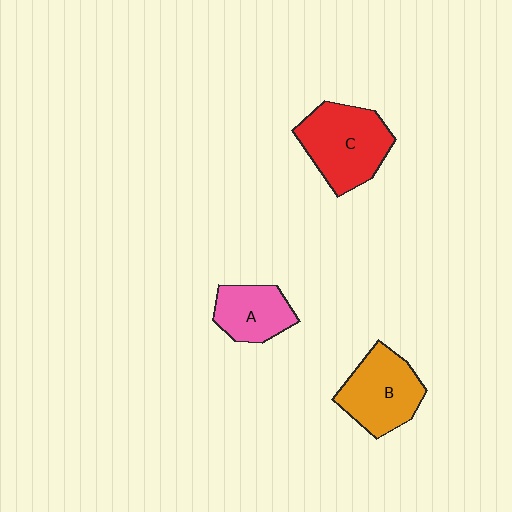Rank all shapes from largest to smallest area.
From largest to smallest: C (red), B (orange), A (pink).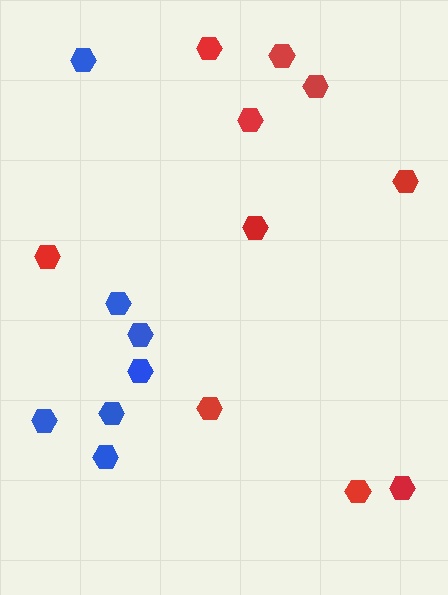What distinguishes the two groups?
There are 2 groups: one group of red hexagons (10) and one group of blue hexagons (7).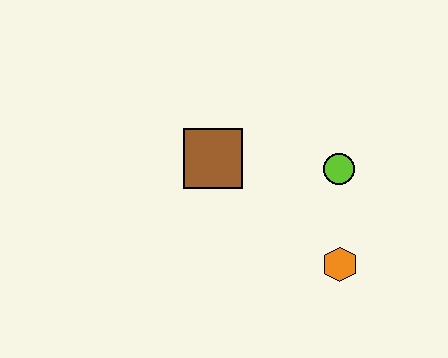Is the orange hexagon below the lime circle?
Yes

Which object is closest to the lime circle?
The orange hexagon is closest to the lime circle.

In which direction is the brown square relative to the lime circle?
The brown square is to the left of the lime circle.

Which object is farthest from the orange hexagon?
The brown square is farthest from the orange hexagon.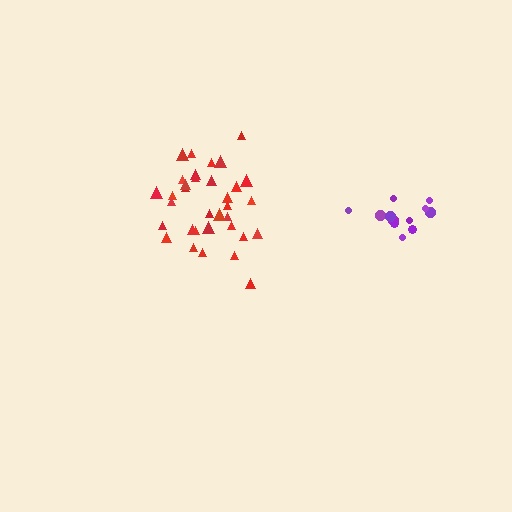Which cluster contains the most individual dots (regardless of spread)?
Red (35).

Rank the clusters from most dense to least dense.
red, purple.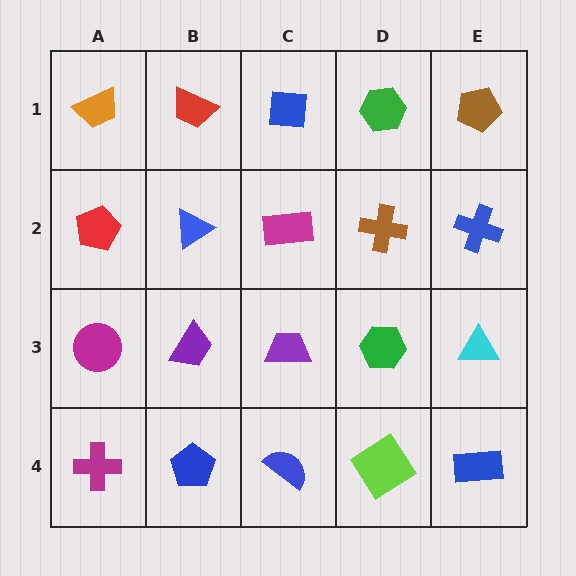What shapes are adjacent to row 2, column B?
A red trapezoid (row 1, column B), a purple trapezoid (row 3, column B), a red pentagon (row 2, column A), a magenta rectangle (row 2, column C).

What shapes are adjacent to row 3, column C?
A magenta rectangle (row 2, column C), a blue semicircle (row 4, column C), a purple trapezoid (row 3, column B), a green hexagon (row 3, column D).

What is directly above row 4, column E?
A cyan triangle.